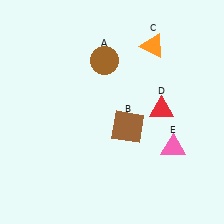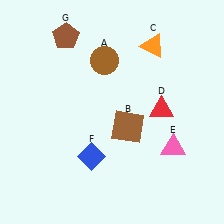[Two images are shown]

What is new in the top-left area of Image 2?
A brown pentagon (G) was added in the top-left area of Image 2.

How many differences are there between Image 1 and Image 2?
There are 2 differences between the two images.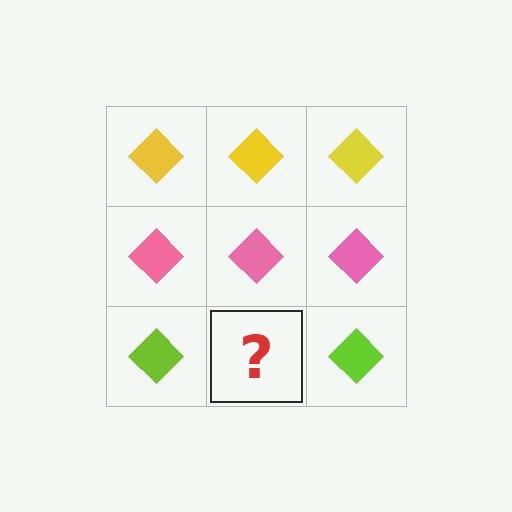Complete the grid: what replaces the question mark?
The question mark should be replaced with a lime diamond.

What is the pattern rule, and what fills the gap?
The rule is that each row has a consistent color. The gap should be filled with a lime diamond.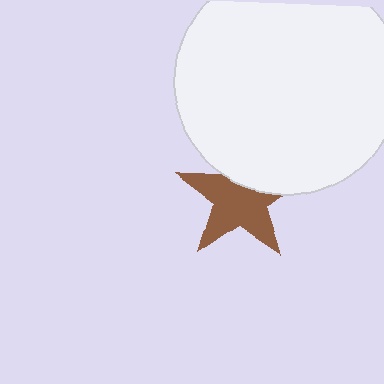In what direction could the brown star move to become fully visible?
The brown star could move down. That would shift it out from behind the white circle entirely.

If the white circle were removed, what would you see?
You would see the complete brown star.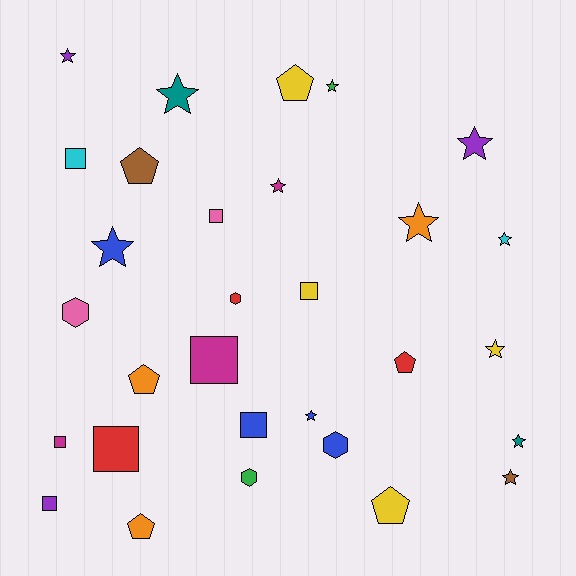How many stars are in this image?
There are 12 stars.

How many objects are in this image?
There are 30 objects.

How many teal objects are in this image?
There are 2 teal objects.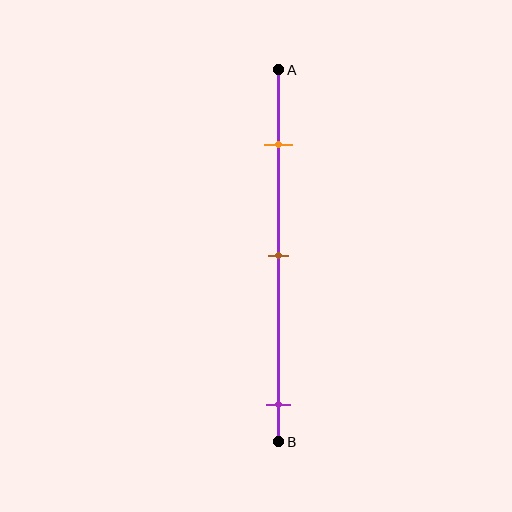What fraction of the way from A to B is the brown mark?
The brown mark is approximately 50% (0.5) of the way from A to B.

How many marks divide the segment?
There are 3 marks dividing the segment.